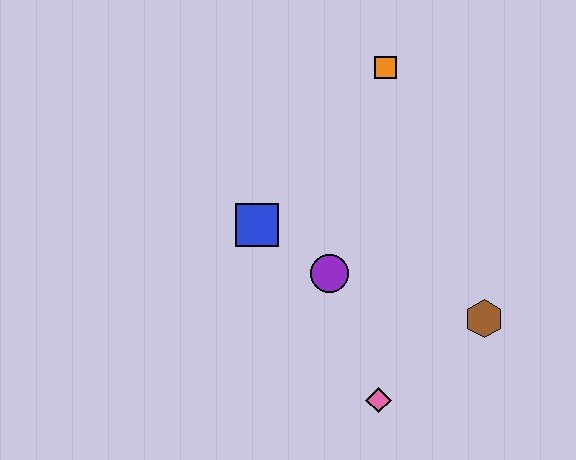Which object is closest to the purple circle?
The blue square is closest to the purple circle.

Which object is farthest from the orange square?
The pink diamond is farthest from the orange square.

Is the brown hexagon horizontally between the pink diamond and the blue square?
No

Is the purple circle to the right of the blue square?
Yes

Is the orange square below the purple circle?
No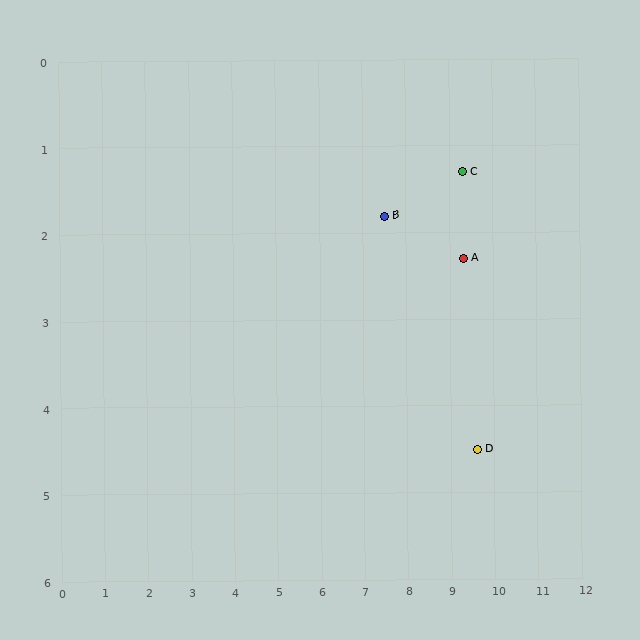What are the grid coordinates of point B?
Point B is at approximately (7.5, 1.8).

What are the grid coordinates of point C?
Point C is at approximately (9.3, 1.3).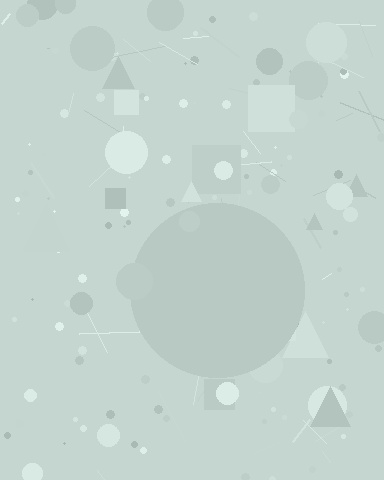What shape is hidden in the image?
A circle is hidden in the image.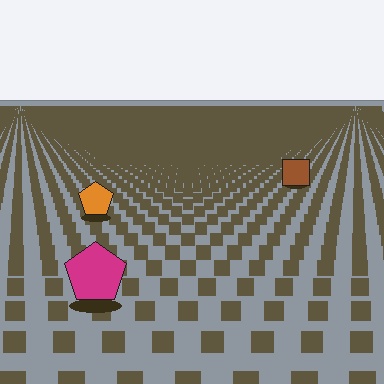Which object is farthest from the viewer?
The brown square is farthest from the viewer. It appears smaller and the ground texture around it is denser.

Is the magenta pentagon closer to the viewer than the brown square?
Yes. The magenta pentagon is closer — you can tell from the texture gradient: the ground texture is coarser near it.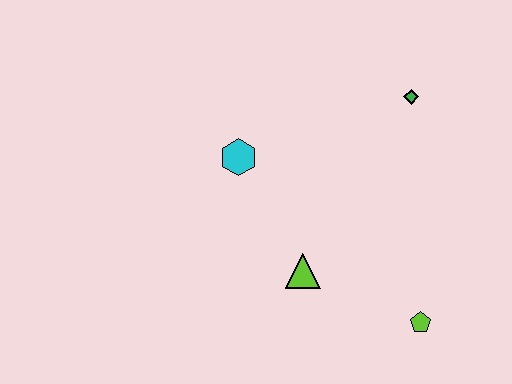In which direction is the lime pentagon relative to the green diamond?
The lime pentagon is below the green diamond.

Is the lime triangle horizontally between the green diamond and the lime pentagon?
No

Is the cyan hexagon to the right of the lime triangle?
No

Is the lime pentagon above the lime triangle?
No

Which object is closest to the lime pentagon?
The lime triangle is closest to the lime pentagon.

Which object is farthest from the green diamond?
The lime pentagon is farthest from the green diamond.